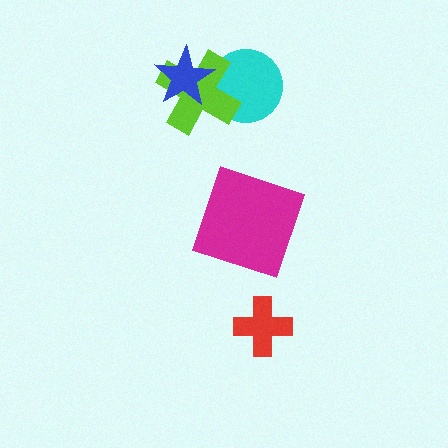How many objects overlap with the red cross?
0 objects overlap with the red cross.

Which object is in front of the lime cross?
The blue star is in front of the lime cross.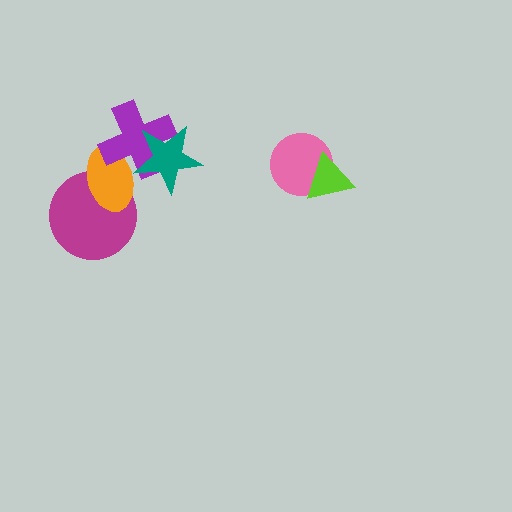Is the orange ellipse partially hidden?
Yes, it is partially covered by another shape.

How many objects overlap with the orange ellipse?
3 objects overlap with the orange ellipse.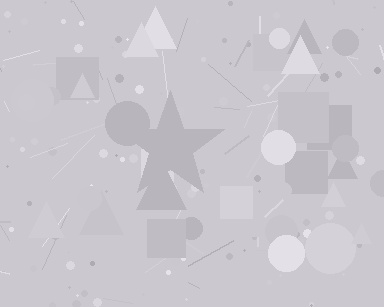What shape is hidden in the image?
A star is hidden in the image.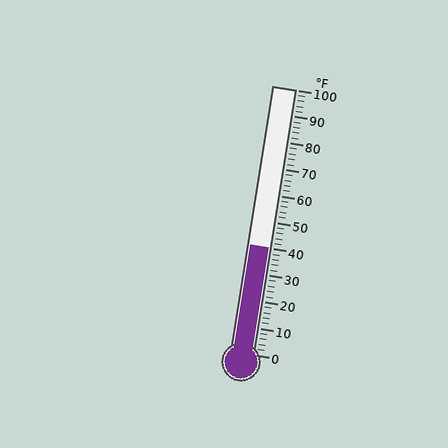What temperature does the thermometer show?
The thermometer shows approximately 40°F.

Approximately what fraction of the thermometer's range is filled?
The thermometer is filled to approximately 40% of its range.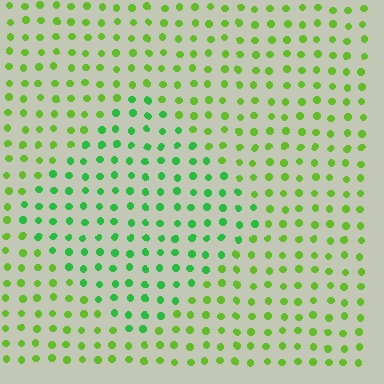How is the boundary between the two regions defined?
The boundary is defined purely by a slight shift in hue (about 33 degrees). Spacing, size, and orientation are identical on both sides.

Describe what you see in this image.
The image is filled with small lime elements in a uniform arrangement. A diamond-shaped region is visible where the elements are tinted to a slightly different hue, forming a subtle color boundary.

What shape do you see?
I see a diamond.